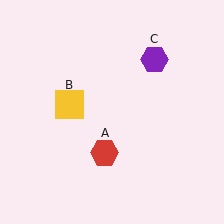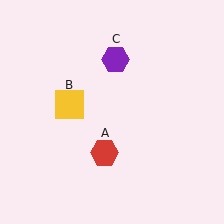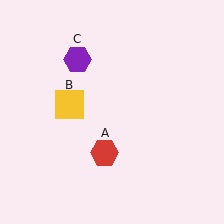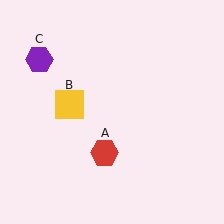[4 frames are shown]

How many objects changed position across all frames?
1 object changed position: purple hexagon (object C).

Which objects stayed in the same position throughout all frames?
Red hexagon (object A) and yellow square (object B) remained stationary.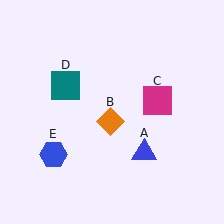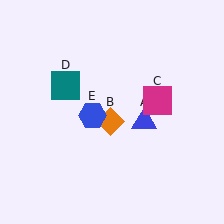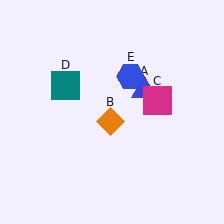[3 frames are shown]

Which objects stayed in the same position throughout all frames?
Orange diamond (object B) and magenta square (object C) and teal square (object D) remained stationary.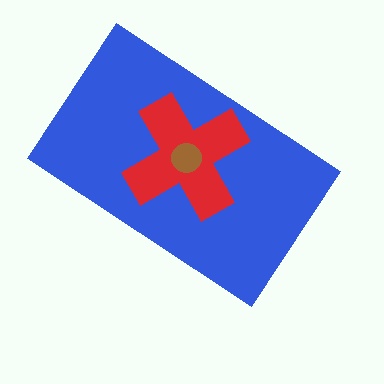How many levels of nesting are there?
3.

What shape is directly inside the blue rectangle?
The red cross.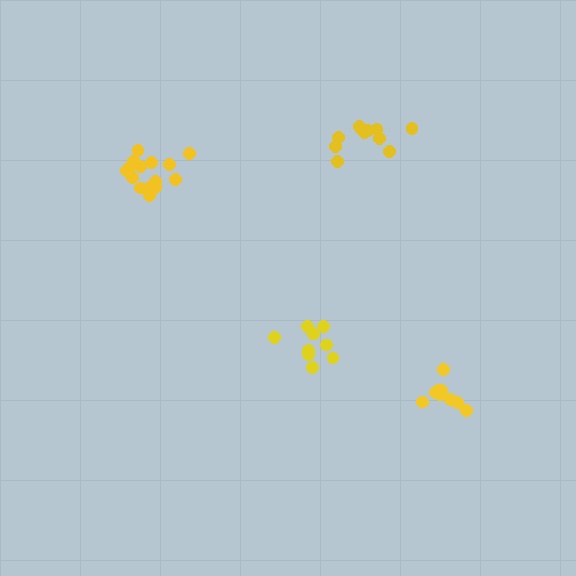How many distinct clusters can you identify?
There are 4 distinct clusters.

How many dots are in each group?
Group 1: 9 dots, Group 2: 15 dots, Group 3: 11 dots, Group 4: 10 dots (45 total).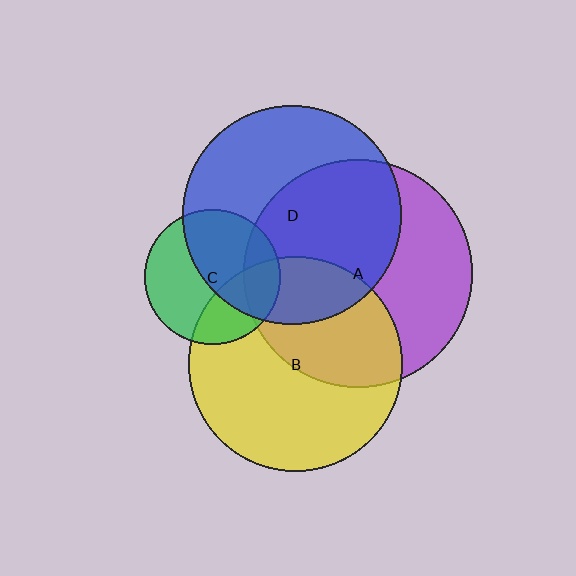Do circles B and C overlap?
Yes.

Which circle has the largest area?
Circle A (purple).